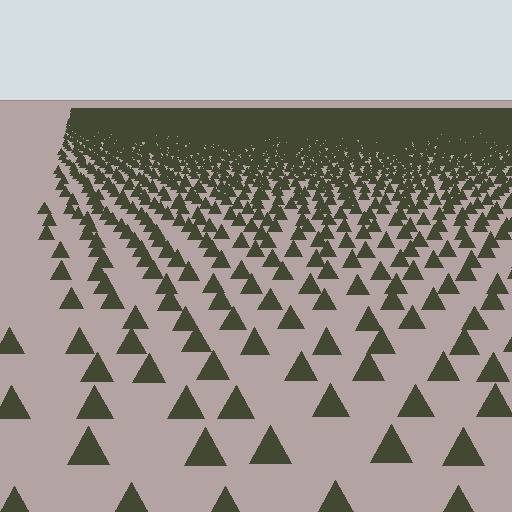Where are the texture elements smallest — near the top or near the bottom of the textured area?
Near the top.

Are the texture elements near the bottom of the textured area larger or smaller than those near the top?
Larger. Near the bottom, elements are closer to the viewer and appear at a bigger on-screen size.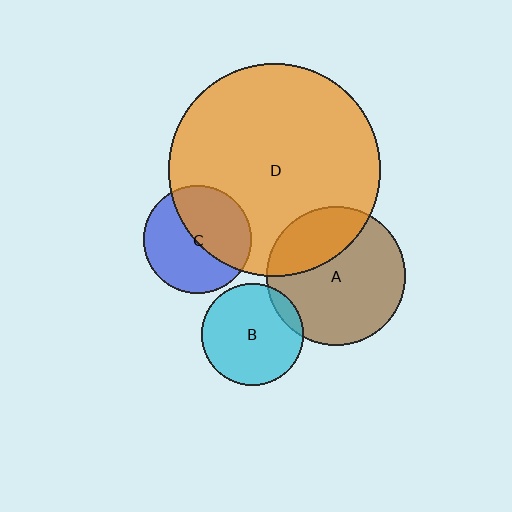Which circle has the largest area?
Circle D (orange).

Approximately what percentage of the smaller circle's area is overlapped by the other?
Approximately 45%.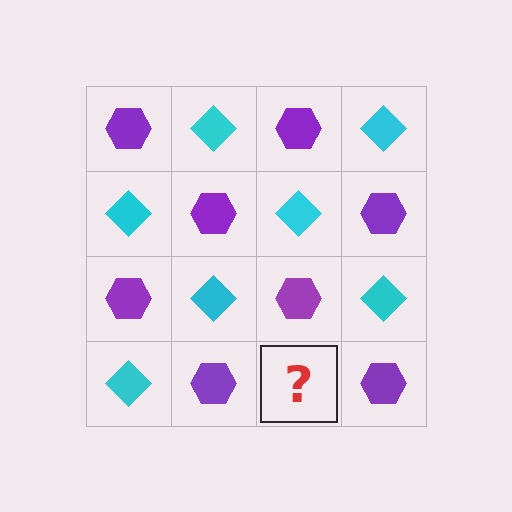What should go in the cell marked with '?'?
The missing cell should contain a cyan diamond.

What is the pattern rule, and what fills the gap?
The rule is that it alternates purple hexagon and cyan diamond in a checkerboard pattern. The gap should be filled with a cyan diamond.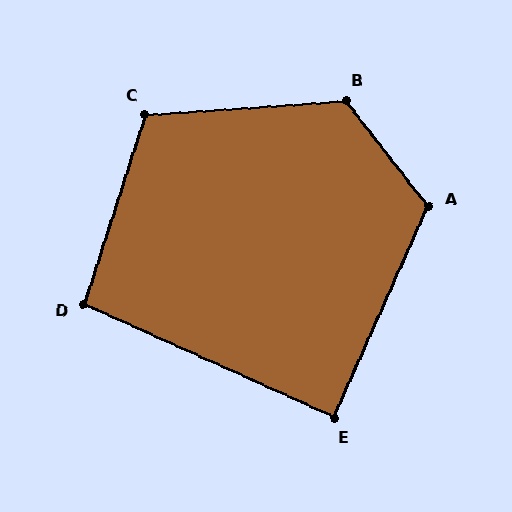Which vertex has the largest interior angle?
B, at approximately 124 degrees.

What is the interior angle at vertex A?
Approximately 118 degrees (obtuse).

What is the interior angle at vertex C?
Approximately 112 degrees (obtuse).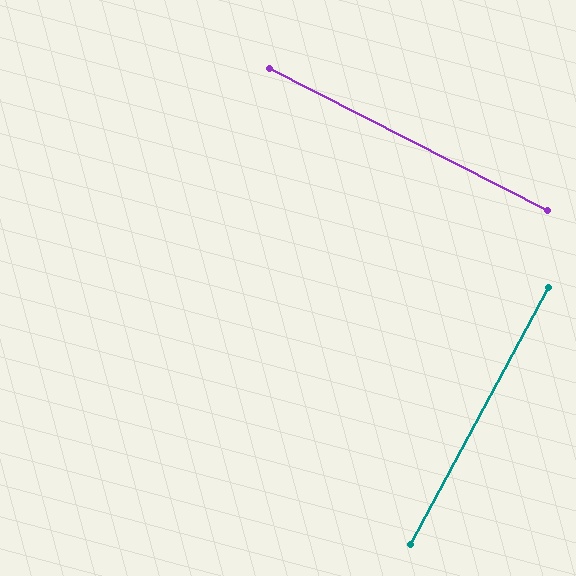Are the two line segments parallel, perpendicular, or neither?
Perpendicular — they meet at approximately 89°.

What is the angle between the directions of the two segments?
Approximately 89 degrees.